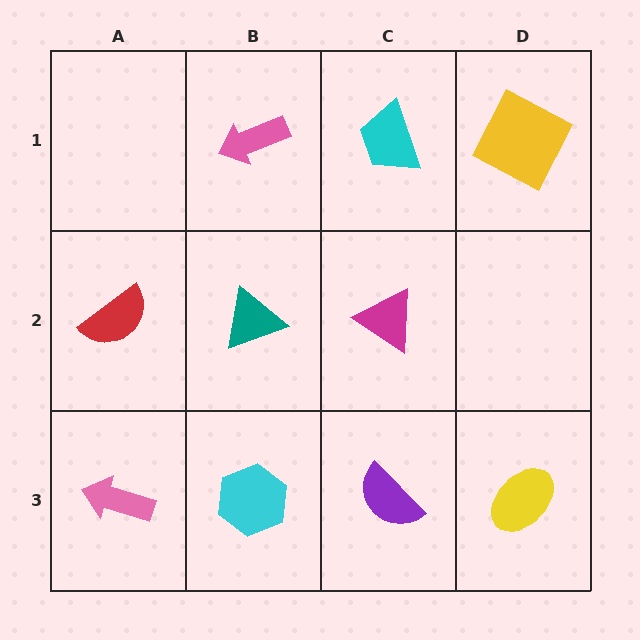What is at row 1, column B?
A pink arrow.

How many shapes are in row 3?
4 shapes.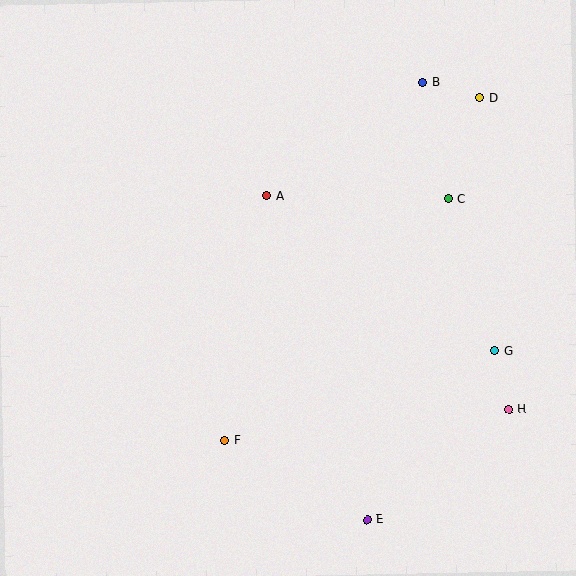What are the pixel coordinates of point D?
Point D is at (480, 98).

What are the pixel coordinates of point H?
Point H is at (509, 410).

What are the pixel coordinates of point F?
Point F is at (225, 440).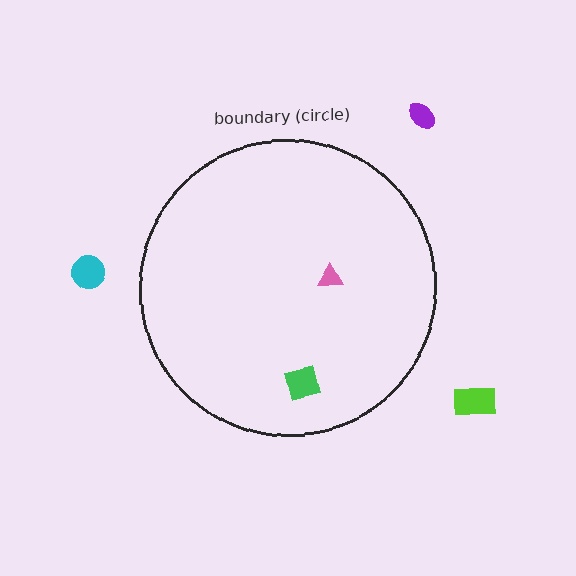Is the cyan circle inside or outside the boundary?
Outside.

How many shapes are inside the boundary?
2 inside, 3 outside.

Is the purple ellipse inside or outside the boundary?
Outside.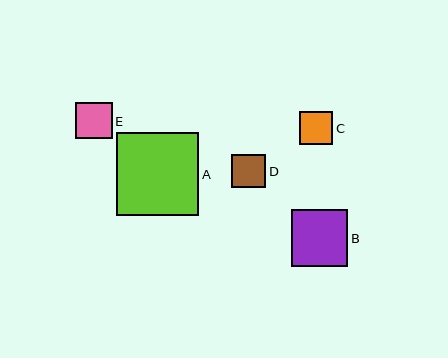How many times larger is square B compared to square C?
Square B is approximately 1.7 times the size of square C.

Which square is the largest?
Square A is the largest with a size of approximately 83 pixels.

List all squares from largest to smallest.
From largest to smallest: A, B, E, D, C.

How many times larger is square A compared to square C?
Square A is approximately 2.5 times the size of square C.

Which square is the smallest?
Square C is the smallest with a size of approximately 33 pixels.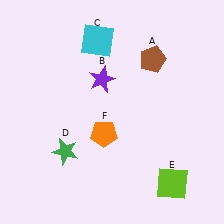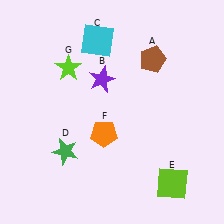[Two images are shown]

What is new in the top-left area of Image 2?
A lime star (G) was added in the top-left area of Image 2.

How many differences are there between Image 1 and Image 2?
There is 1 difference between the two images.